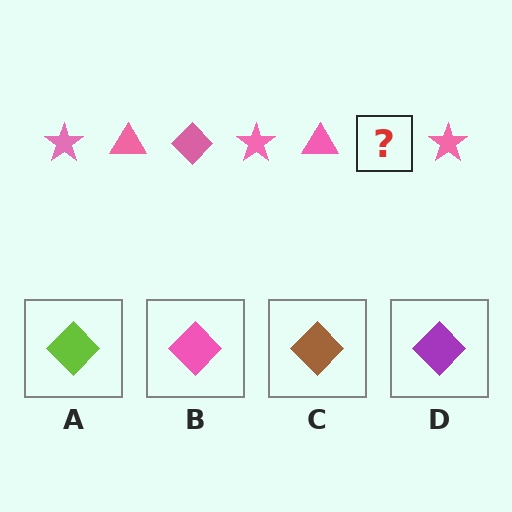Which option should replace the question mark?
Option B.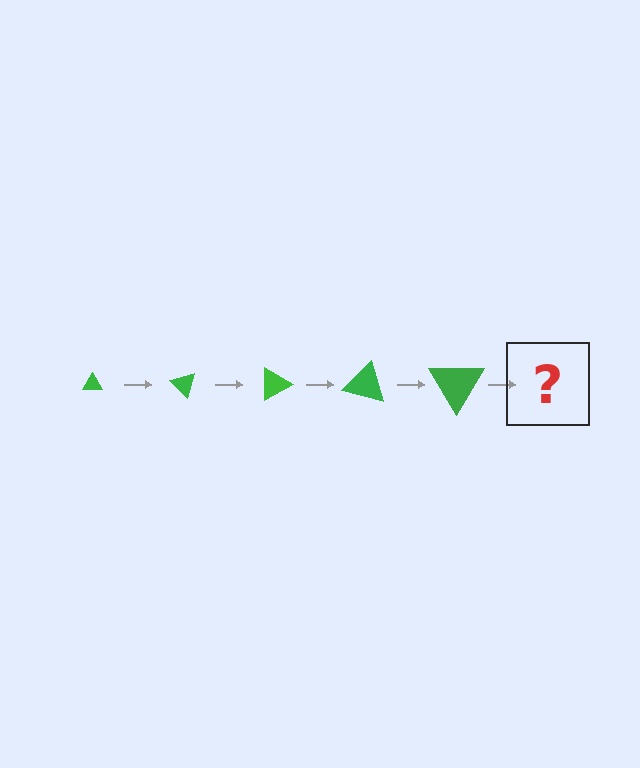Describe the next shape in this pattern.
It should be a triangle, larger than the previous one and rotated 225 degrees from the start.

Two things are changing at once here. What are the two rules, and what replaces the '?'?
The two rules are that the triangle grows larger each step and it rotates 45 degrees each step. The '?' should be a triangle, larger than the previous one and rotated 225 degrees from the start.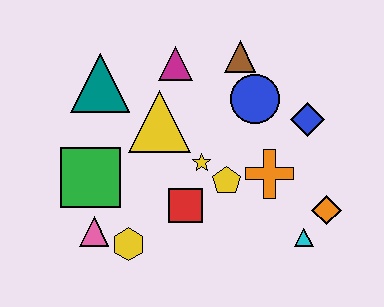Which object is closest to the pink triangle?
The yellow hexagon is closest to the pink triangle.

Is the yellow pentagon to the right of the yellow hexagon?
Yes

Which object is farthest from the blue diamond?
The pink triangle is farthest from the blue diamond.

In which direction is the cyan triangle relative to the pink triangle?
The cyan triangle is to the right of the pink triangle.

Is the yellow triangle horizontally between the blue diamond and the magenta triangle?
No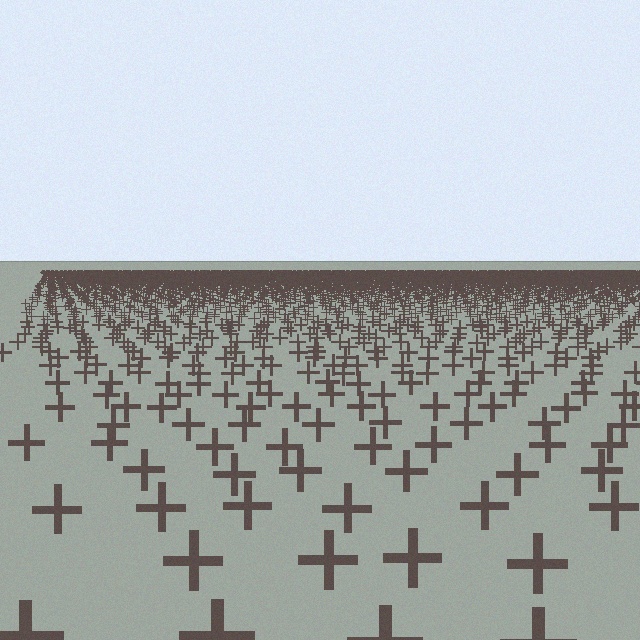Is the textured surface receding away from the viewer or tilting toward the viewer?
The surface is receding away from the viewer. Texture elements get smaller and denser toward the top.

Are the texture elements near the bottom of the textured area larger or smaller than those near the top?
Larger. Near the bottom, elements are closer to the viewer and appear at a bigger on-screen size.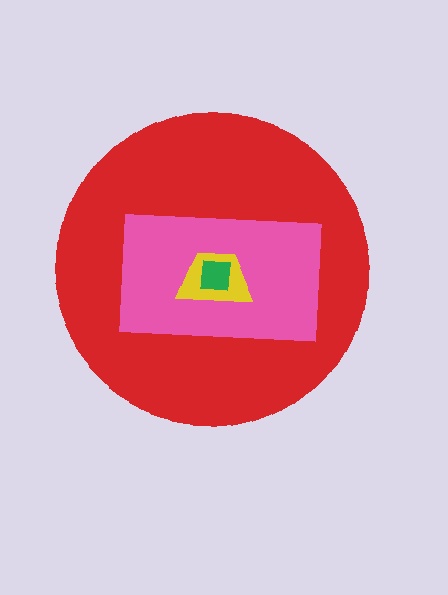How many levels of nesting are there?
4.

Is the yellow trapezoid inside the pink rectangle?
Yes.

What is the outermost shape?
The red circle.